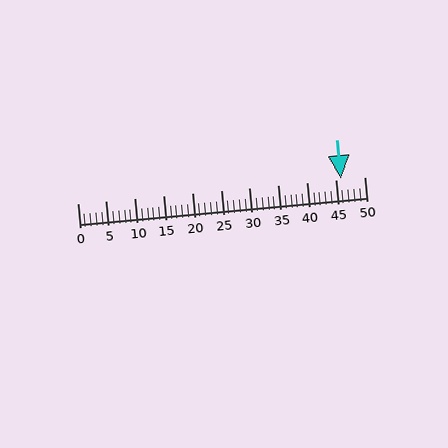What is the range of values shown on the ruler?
The ruler shows values from 0 to 50.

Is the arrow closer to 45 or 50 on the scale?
The arrow is closer to 45.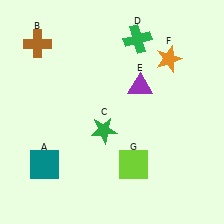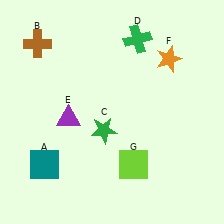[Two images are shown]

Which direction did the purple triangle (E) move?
The purple triangle (E) moved left.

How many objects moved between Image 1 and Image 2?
1 object moved between the two images.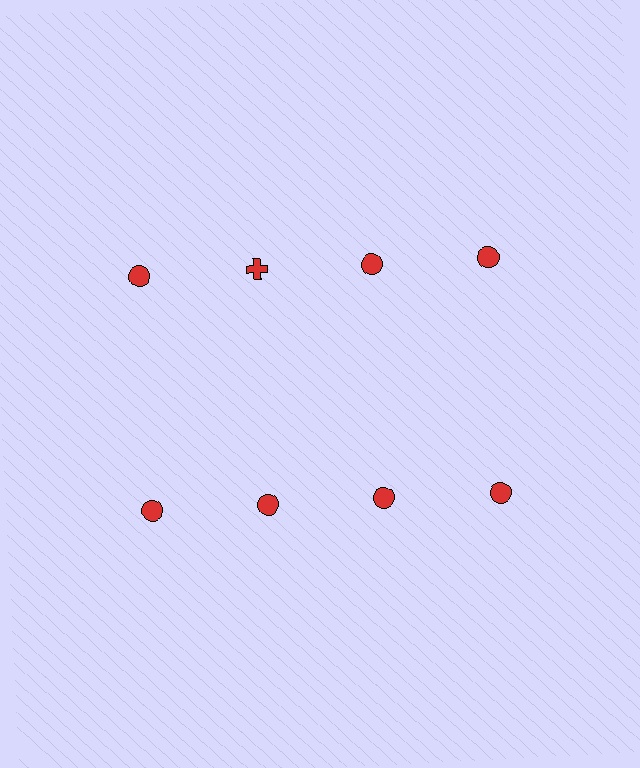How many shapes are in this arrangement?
There are 8 shapes arranged in a grid pattern.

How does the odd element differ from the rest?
It has a different shape: cross instead of circle.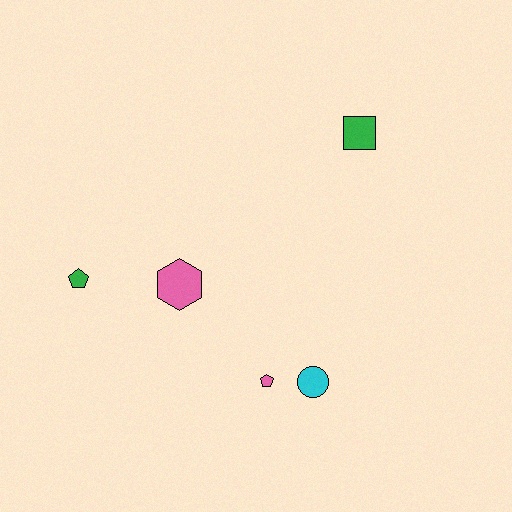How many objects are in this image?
There are 5 objects.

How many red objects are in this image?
There are no red objects.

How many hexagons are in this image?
There is 1 hexagon.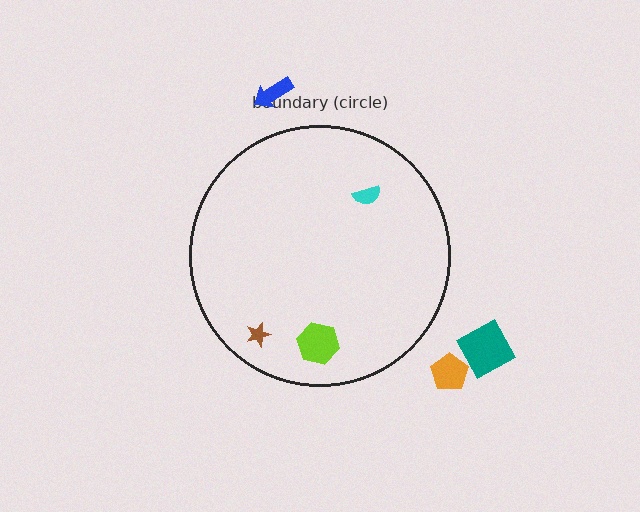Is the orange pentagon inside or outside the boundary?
Outside.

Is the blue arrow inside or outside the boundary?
Outside.